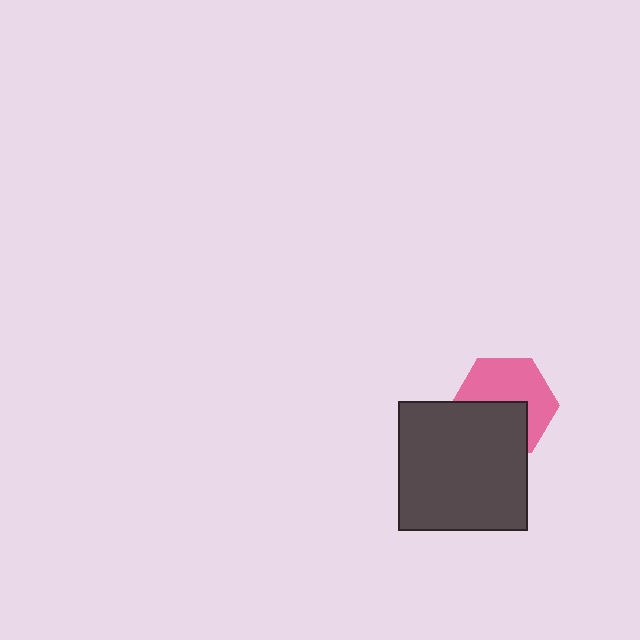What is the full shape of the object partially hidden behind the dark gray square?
The partially hidden object is a pink hexagon.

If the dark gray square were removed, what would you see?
You would see the complete pink hexagon.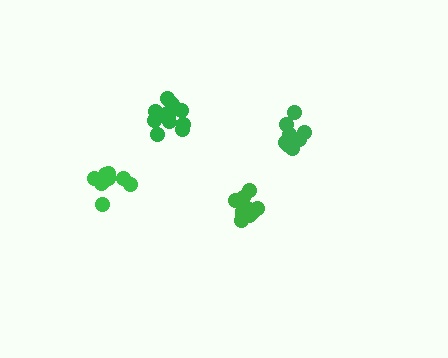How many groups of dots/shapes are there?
There are 4 groups.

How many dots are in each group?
Group 1: 13 dots, Group 2: 9 dots, Group 3: 8 dots, Group 4: 12 dots (42 total).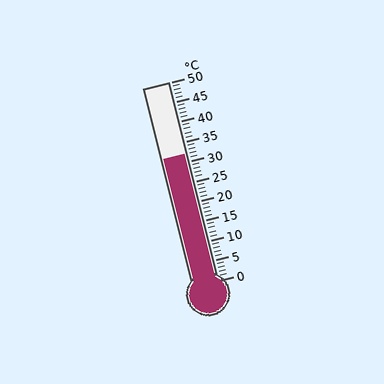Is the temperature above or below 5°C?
The temperature is above 5°C.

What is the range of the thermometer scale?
The thermometer scale ranges from 0°C to 50°C.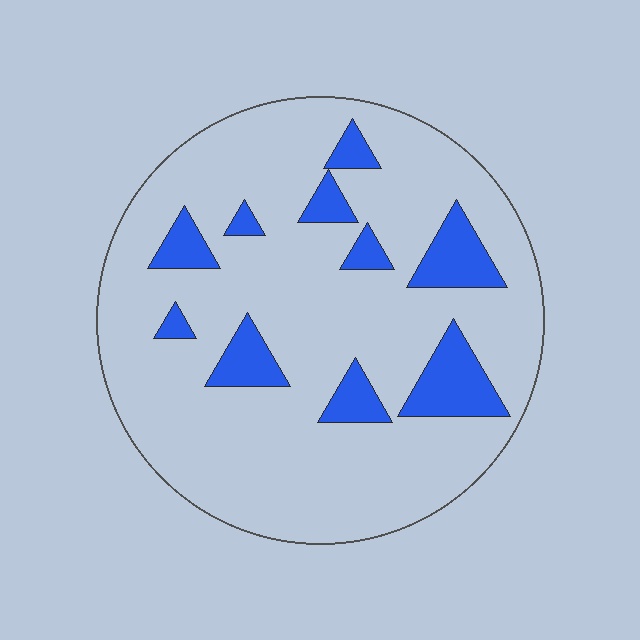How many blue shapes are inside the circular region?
10.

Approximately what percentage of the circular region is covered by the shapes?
Approximately 15%.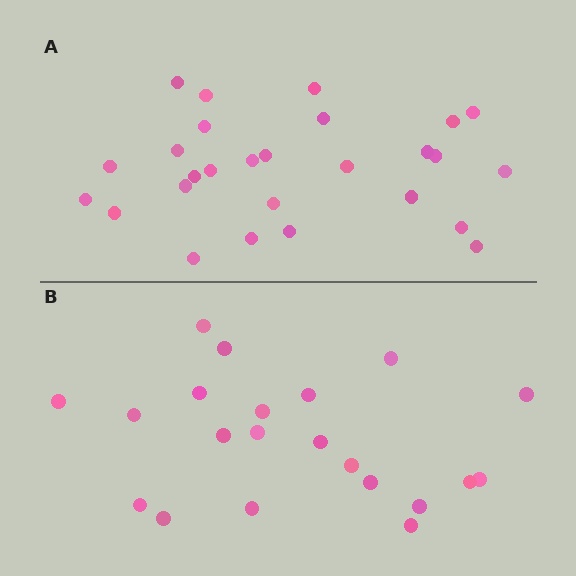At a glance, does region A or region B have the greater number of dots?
Region A (the top region) has more dots.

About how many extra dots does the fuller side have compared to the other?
Region A has about 6 more dots than region B.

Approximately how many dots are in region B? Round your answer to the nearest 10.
About 20 dots. (The exact count is 21, which rounds to 20.)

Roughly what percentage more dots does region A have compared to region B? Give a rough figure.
About 30% more.